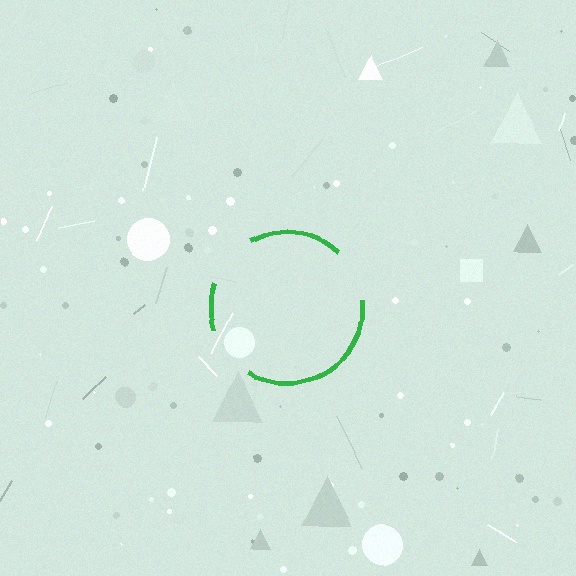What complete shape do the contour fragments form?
The contour fragments form a circle.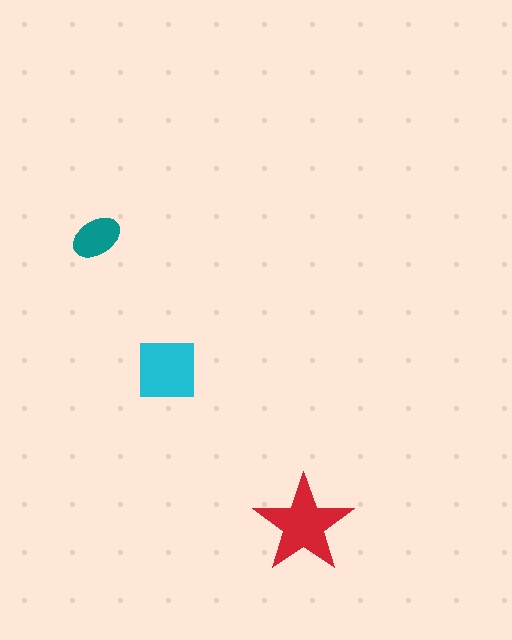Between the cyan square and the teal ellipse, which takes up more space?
The cyan square.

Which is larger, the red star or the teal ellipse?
The red star.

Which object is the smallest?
The teal ellipse.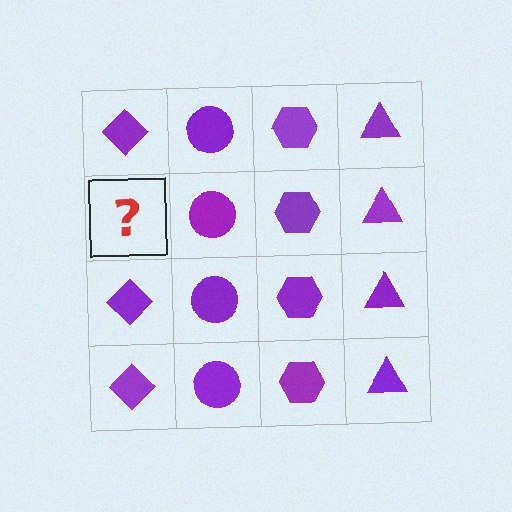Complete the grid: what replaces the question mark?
The question mark should be replaced with a purple diamond.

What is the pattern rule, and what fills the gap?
The rule is that each column has a consistent shape. The gap should be filled with a purple diamond.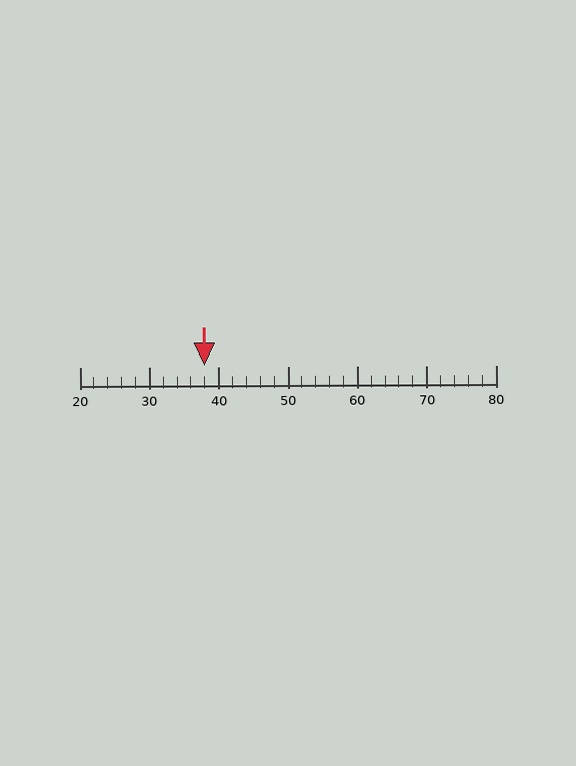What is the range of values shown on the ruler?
The ruler shows values from 20 to 80.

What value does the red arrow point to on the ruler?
The red arrow points to approximately 38.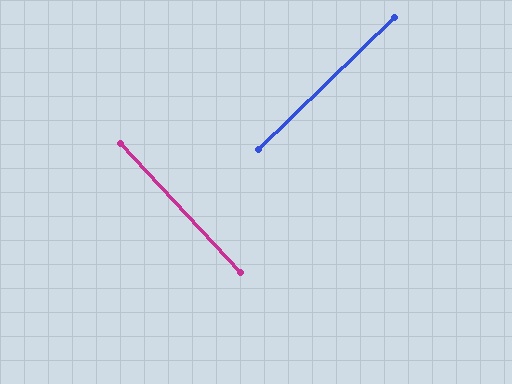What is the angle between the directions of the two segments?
Approximately 89 degrees.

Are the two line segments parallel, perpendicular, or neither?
Perpendicular — they meet at approximately 89°.